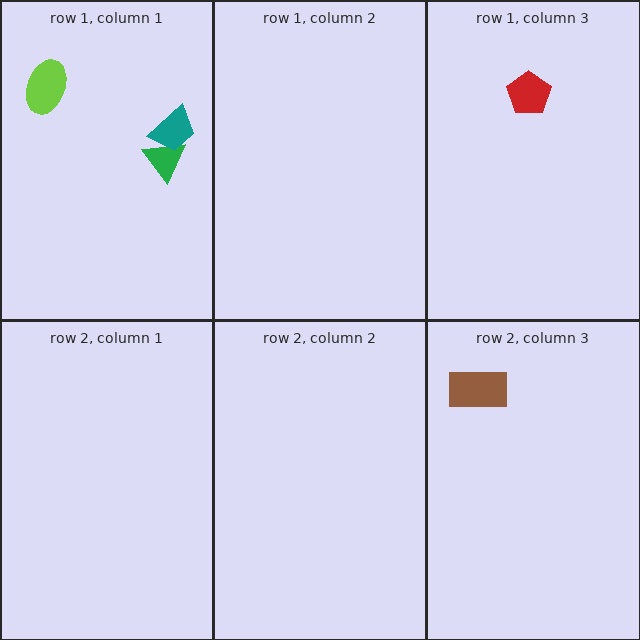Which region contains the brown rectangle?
The row 2, column 3 region.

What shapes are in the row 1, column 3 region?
The red pentagon.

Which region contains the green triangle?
The row 1, column 1 region.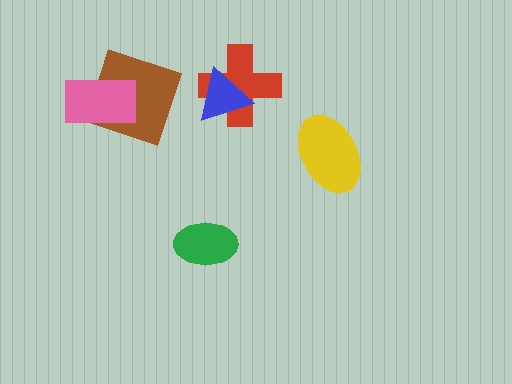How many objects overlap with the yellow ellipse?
0 objects overlap with the yellow ellipse.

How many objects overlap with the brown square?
1 object overlaps with the brown square.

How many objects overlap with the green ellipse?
0 objects overlap with the green ellipse.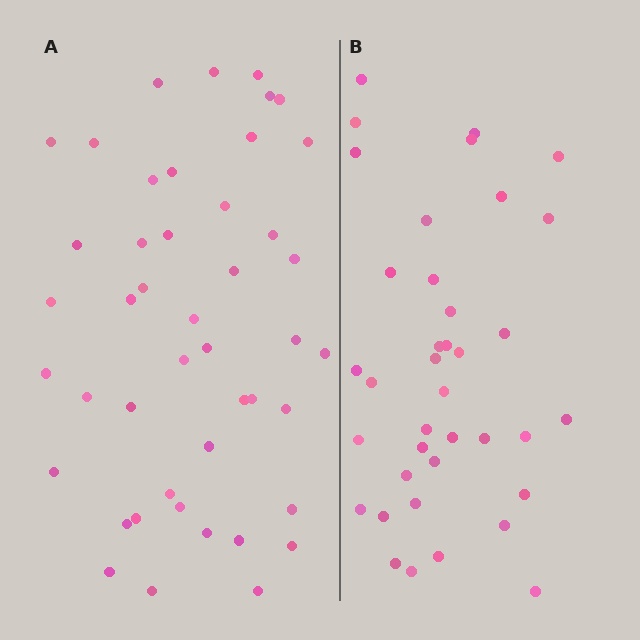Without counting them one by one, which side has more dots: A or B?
Region A (the left region) has more dots.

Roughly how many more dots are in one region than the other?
Region A has roughly 8 or so more dots than region B.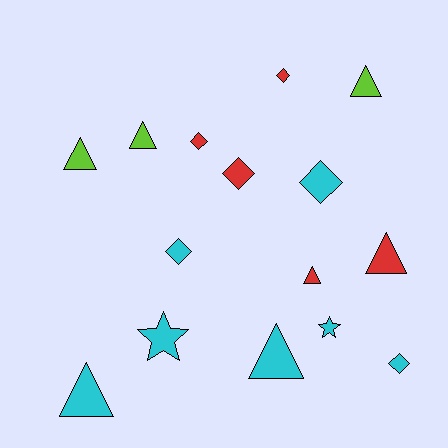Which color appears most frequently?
Cyan, with 7 objects.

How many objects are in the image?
There are 15 objects.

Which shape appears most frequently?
Triangle, with 7 objects.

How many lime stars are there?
There are no lime stars.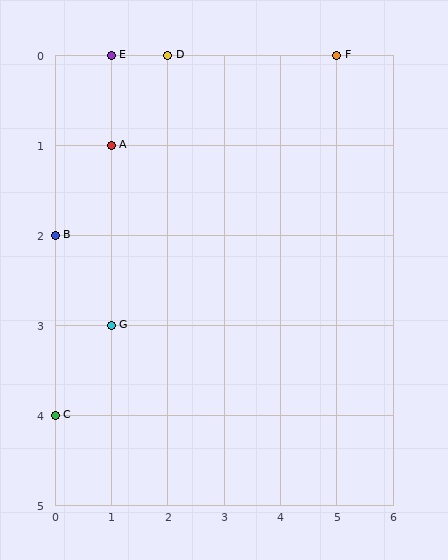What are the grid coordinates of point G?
Point G is at grid coordinates (1, 3).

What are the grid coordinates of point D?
Point D is at grid coordinates (2, 0).